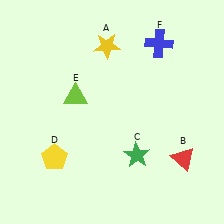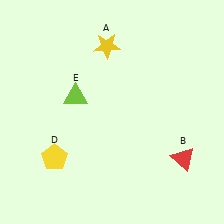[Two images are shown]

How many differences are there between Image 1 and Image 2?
There are 2 differences between the two images.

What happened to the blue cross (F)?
The blue cross (F) was removed in Image 2. It was in the top-right area of Image 1.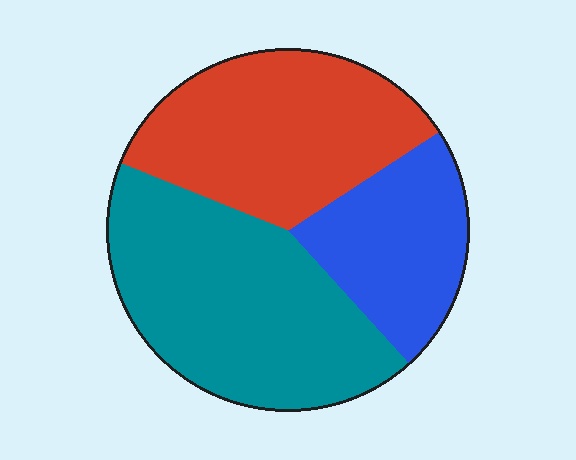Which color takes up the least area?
Blue, at roughly 20%.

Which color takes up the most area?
Teal, at roughly 45%.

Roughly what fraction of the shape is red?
Red takes up about one third (1/3) of the shape.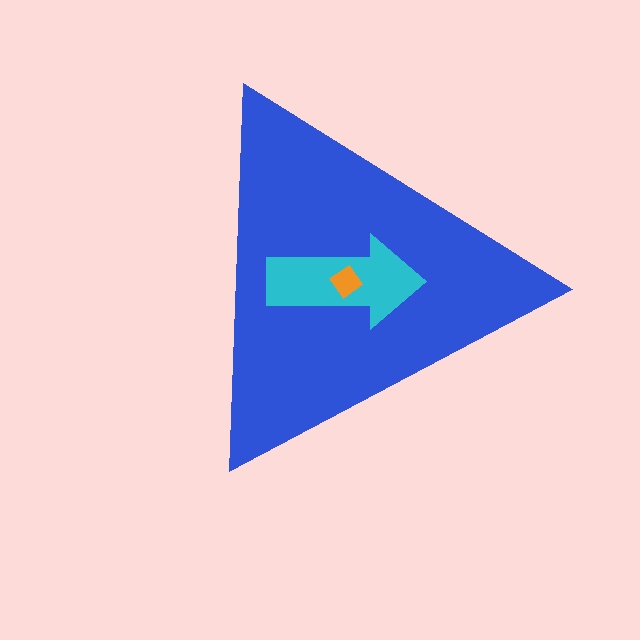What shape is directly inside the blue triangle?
The cyan arrow.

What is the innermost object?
The orange diamond.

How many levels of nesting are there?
3.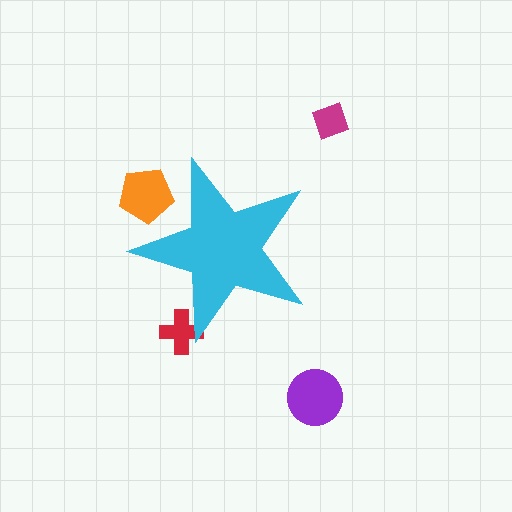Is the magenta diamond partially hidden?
No, the magenta diamond is fully visible.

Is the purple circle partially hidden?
No, the purple circle is fully visible.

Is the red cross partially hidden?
Yes, the red cross is partially hidden behind the cyan star.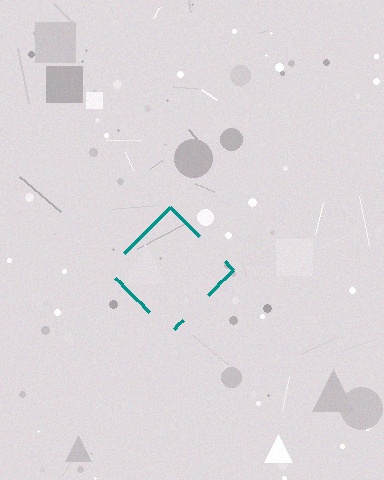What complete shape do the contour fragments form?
The contour fragments form a diamond.